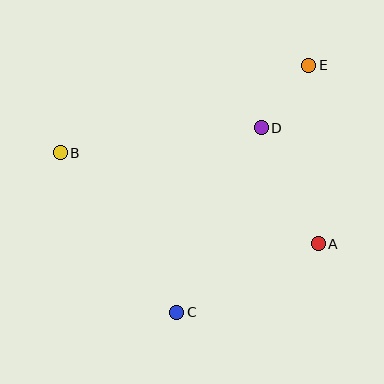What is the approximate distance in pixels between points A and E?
The distance between A and E is approximately 179 pixels.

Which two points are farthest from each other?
Points C and E are farthest from each other.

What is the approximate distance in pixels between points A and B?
The distance between A and B is approximately 273 pixels.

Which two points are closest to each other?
Points D and E are closest to each other.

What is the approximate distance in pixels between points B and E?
The distance between B and E is approximately 263 pixels.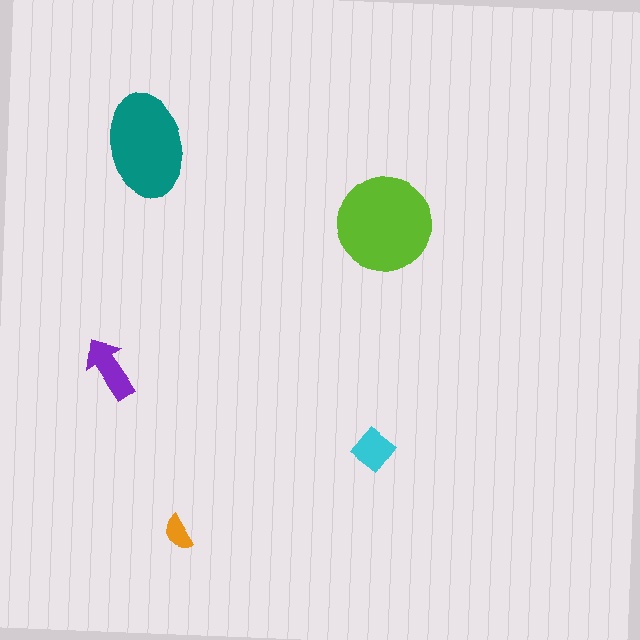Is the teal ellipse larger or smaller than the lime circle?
Smaller.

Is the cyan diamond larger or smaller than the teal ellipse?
Smaller.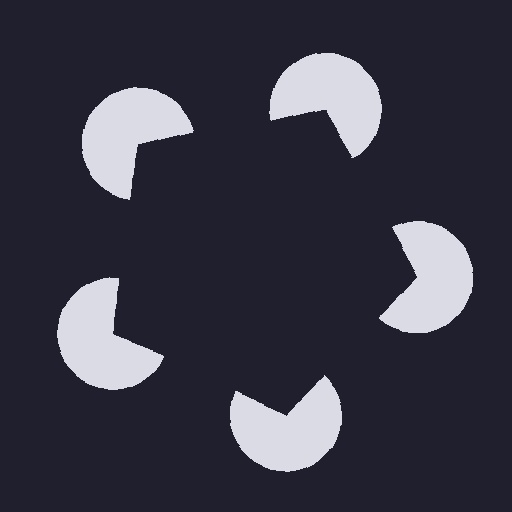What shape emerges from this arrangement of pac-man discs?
An illusory pentagon — its edges are inferred from the aligned wedge cuts in the pac-man discs, not physically drawn.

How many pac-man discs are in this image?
There are 5 — one at each vertex of the illusory pentagon.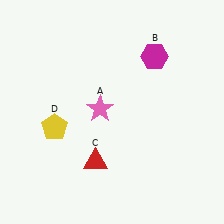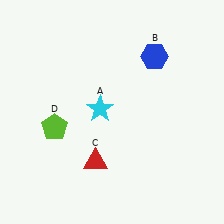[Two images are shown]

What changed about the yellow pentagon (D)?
In Image 1, D is yellow. In Image 2, it changed to lime.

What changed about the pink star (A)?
In Image 1, A is pink. In Image 2, it changed to cyan.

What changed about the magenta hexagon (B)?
In Image 1, B is magenta. In Image 2, it changed to blue.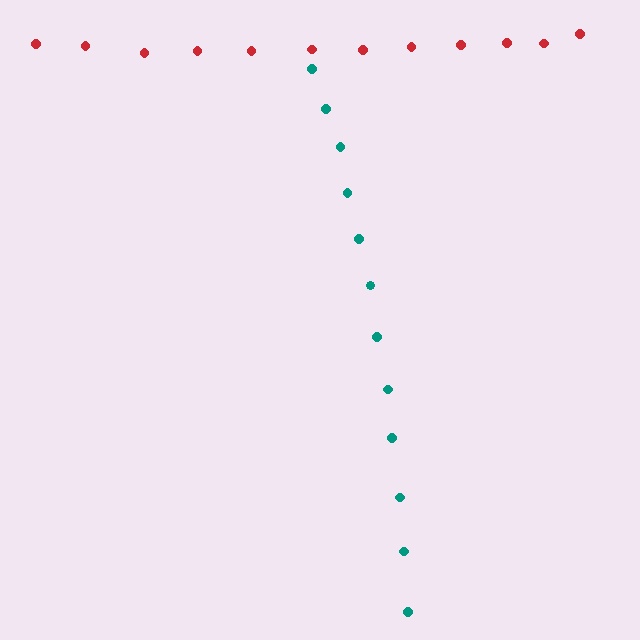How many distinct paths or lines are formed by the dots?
There are 2 distinct paths.